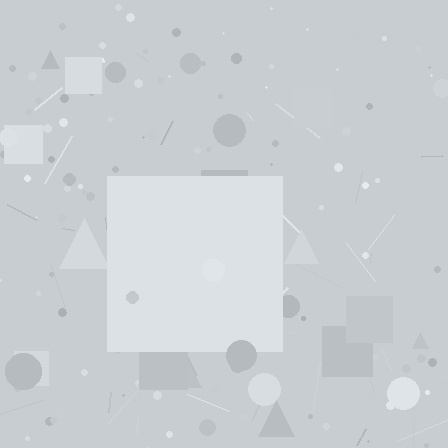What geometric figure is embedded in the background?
A square is embedded in the background.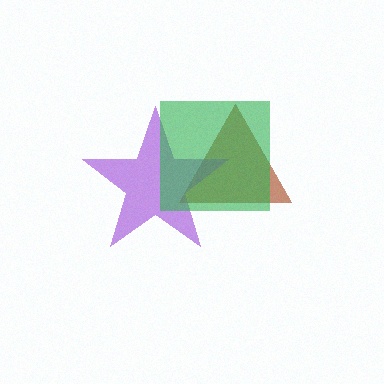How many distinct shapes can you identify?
There are 3 distinct shapes: a brown triangle, a purple star, a green square.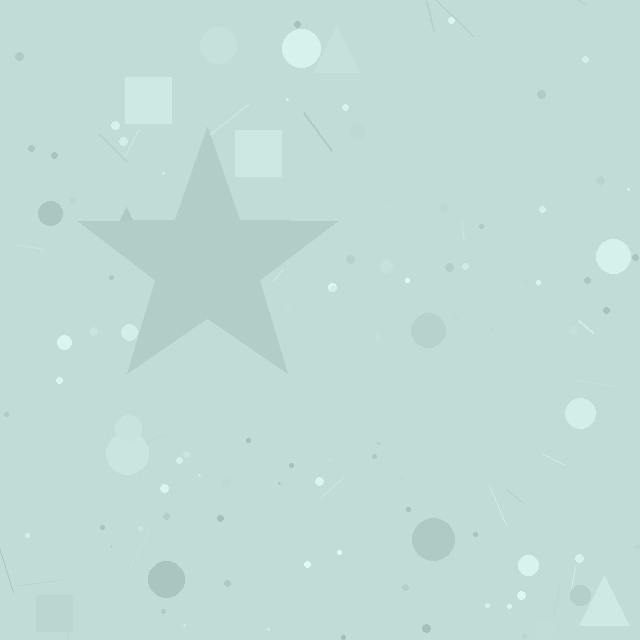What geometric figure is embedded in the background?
A star is embedded in the background.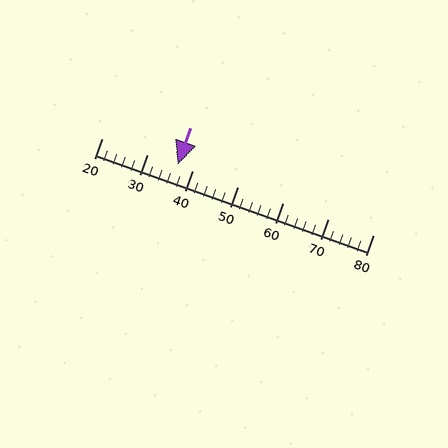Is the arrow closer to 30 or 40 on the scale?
The arrow is closer to 40.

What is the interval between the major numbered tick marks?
The major tick marks are spaced 10 units apart.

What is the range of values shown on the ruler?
The ruler shows values from 20 to 80.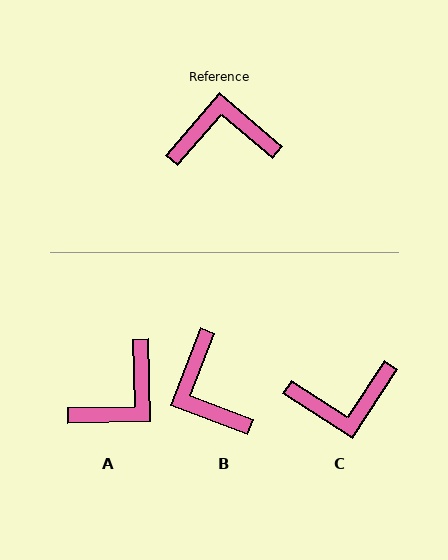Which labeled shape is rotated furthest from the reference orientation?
C, about 172 degrees away.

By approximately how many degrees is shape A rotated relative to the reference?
Approximately 138 degrees clockwise.